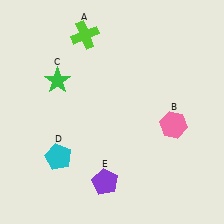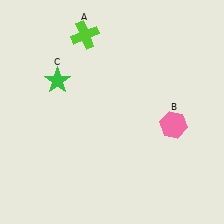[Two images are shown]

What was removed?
The purple pentagon (E), the cyan pentagon (D) were removed in Image 2.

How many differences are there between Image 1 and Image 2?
There are 2 differences between the two images.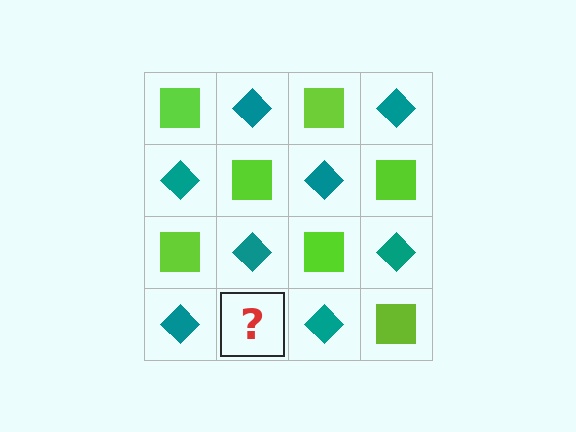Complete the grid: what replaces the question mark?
The question mark should be replaced with a lime square.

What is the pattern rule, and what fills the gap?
The rule is that it alternates lime square and teal diamond in a checkerboard pattern. The gap should be filled with a lime square.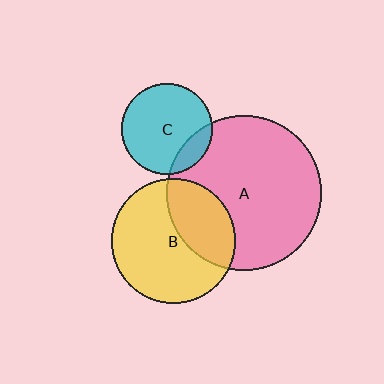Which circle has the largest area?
Circle A (pink).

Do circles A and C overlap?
Yes.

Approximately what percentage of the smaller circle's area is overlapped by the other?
Approximately 15%.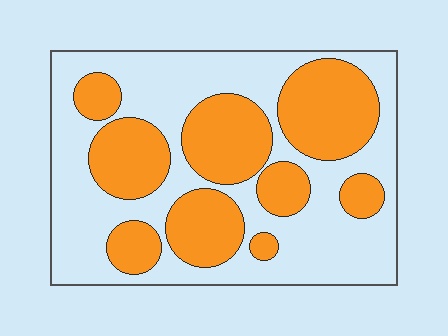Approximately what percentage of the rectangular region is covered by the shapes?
Approximately 40%.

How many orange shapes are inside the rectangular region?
9.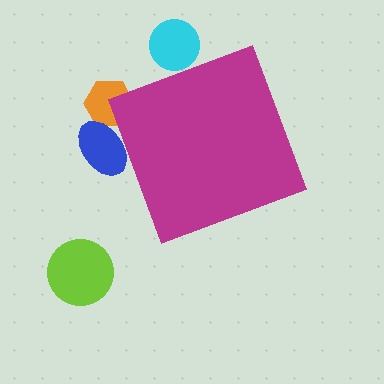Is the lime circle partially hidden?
No, the lime circle is fully visible.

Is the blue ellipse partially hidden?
Yes, the blue ellipse is partially hidden behind the magenta diamond.